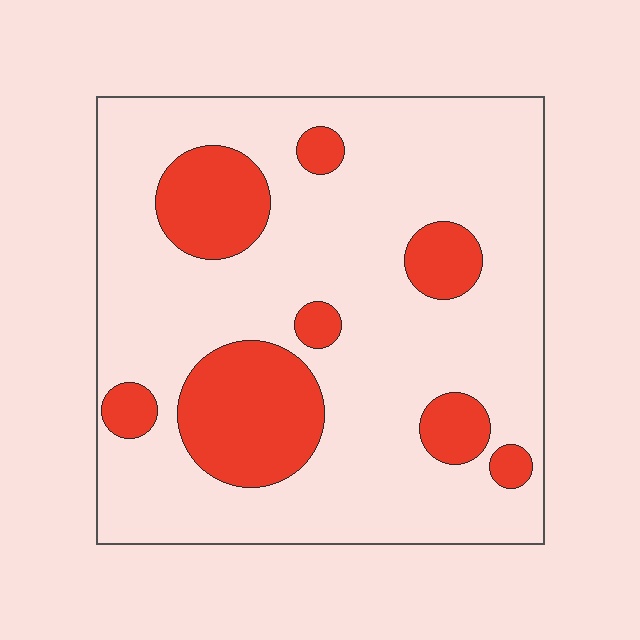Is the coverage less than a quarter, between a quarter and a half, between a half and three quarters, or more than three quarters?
Less than a quarter.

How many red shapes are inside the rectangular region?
8.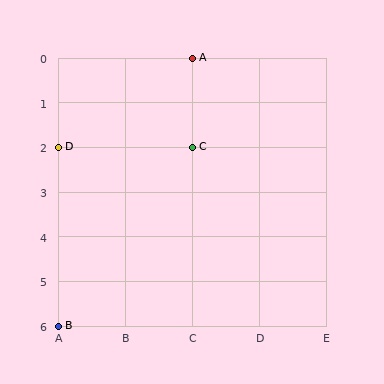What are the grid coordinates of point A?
Point A is at grid coordinates (C, 0).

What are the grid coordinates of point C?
Point C is at grid coordinates (C, 2).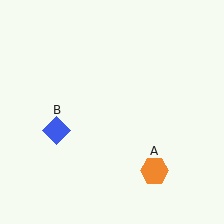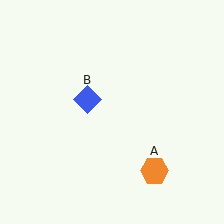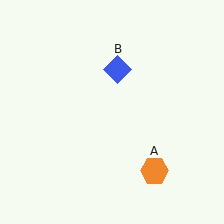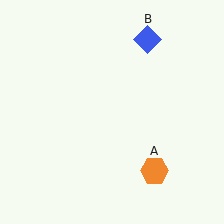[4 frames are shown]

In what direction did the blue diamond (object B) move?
The blue diamond (object B) moved up and to the right.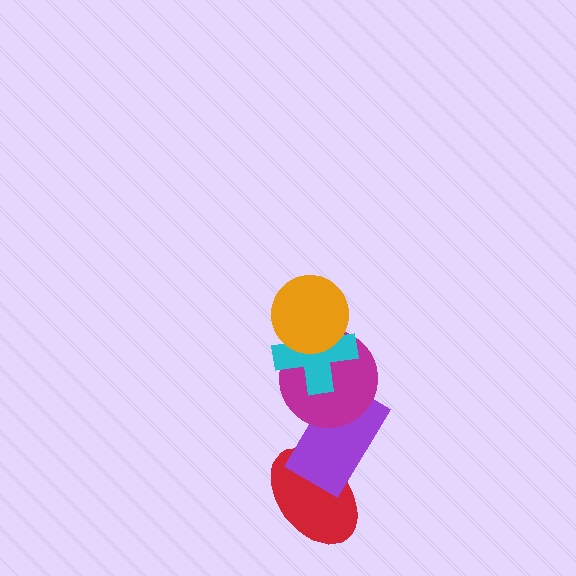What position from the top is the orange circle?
The orange circle is 1st from the top.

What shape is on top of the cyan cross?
The orange circle is on top of the cyan cross.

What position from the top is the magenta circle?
The magenta circle is 3rd from the top.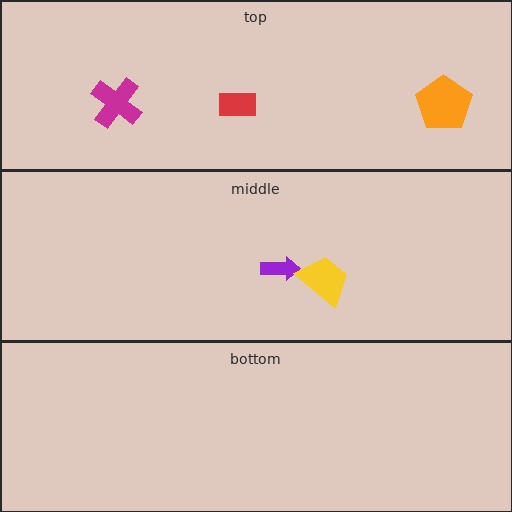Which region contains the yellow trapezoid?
The middle region.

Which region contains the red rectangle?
The top region.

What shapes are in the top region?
The magenta cross, the orange pentagon, the red rectangle.